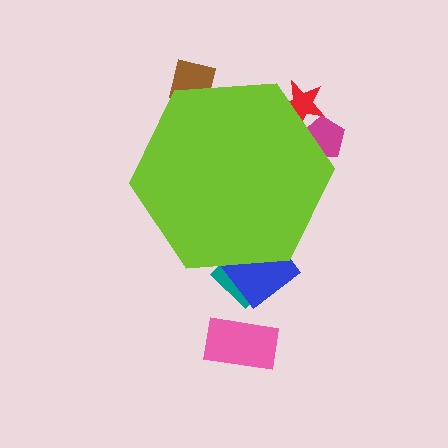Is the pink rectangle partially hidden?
No, the pink rectangle is fully visible.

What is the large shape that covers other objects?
A lime hexagon.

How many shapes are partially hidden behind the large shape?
5 shapes are partially hidden.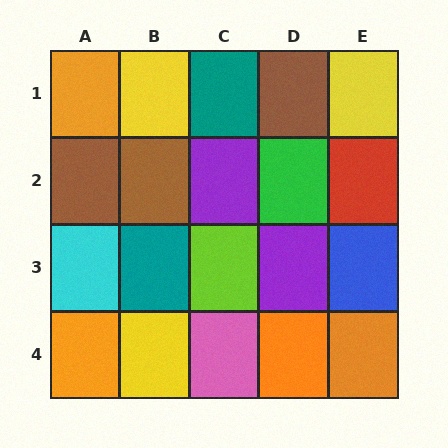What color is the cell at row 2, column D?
Green.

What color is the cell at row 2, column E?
Red.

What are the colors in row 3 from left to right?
Cyan, teal, lime, purple, blue.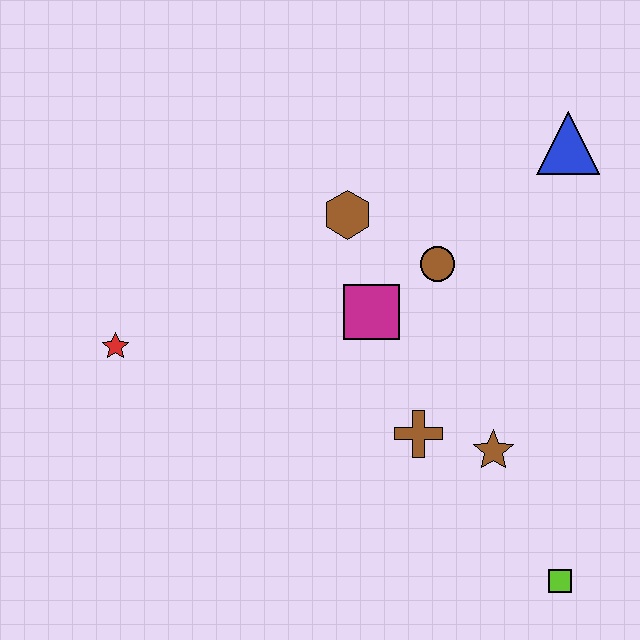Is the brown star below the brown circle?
Yes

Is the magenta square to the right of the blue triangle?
No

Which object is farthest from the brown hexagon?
The lime square is farthest from the brown hexagon.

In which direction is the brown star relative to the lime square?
The brown star is above the lime square.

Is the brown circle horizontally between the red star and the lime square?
Yes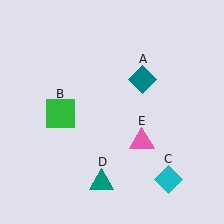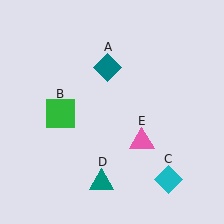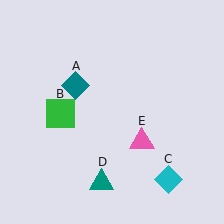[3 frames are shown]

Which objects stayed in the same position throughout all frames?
Green square (object B) and cyan diamond (object C) and teal triangle (object D) and pink triangle (object E) remained stationary.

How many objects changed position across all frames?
1 object changed position: teal diamond (object A).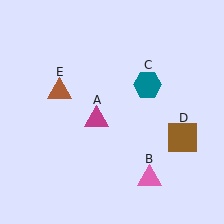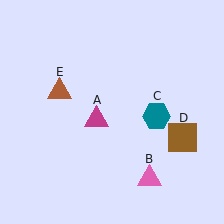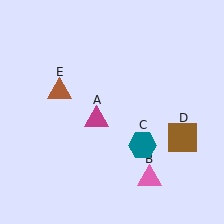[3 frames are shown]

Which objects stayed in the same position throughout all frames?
Magenta triangle (object A) and pink triangle (object B) and brown square (object D) and brown triangle (object E) remained stationary.